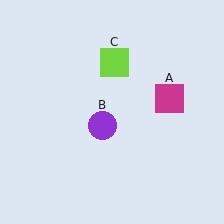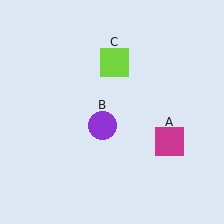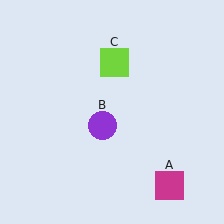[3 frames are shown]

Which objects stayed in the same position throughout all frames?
Purple circle (object B) and lime square (object C) remained stationary.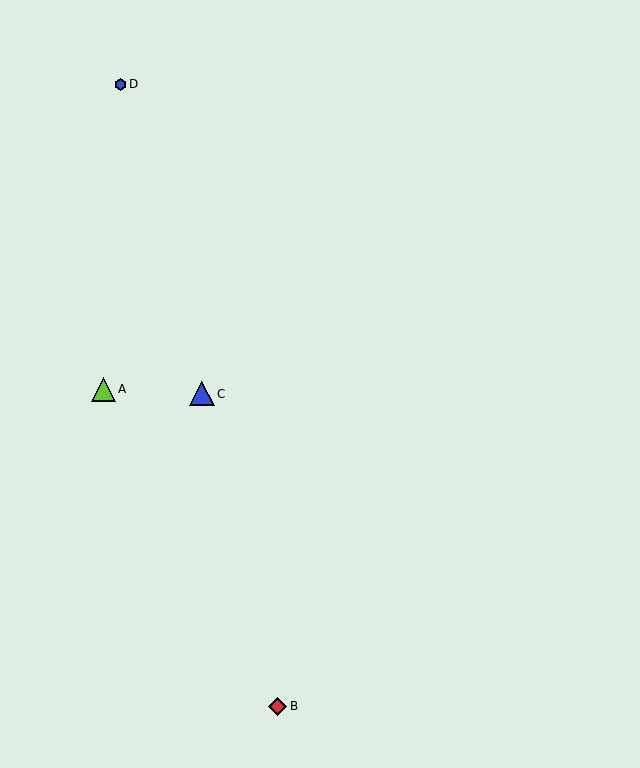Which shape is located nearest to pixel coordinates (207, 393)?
The blue triangle (labeled C) at (202, 394) is nearest to that location.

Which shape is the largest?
The blue triangle (labeled C) is the largest.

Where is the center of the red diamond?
The center of the red diamond is at (278, 706).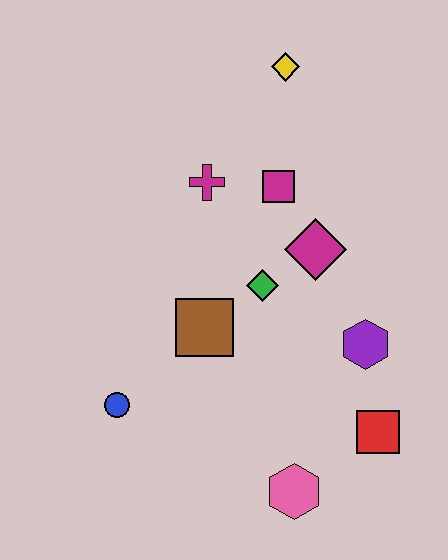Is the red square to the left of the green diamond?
No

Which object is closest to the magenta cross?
The magenta square is closest to the magenta cross.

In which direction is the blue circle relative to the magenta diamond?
The blue circle is to the left of the magenta diamond.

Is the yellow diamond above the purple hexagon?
Yes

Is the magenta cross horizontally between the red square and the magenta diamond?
No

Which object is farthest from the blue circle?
The yellow diamond is farthest from the blue circle.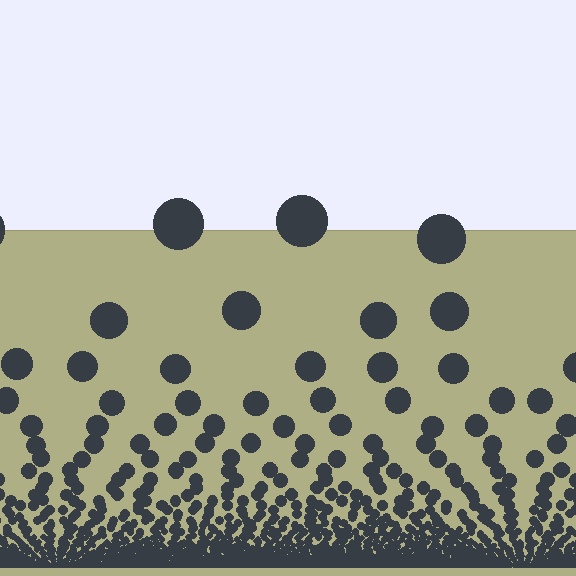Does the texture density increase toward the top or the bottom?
Density increases toward the bottom.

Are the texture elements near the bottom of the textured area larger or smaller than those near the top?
Smaller. The gradient is inverted — elements near the bottom are smaller and denser.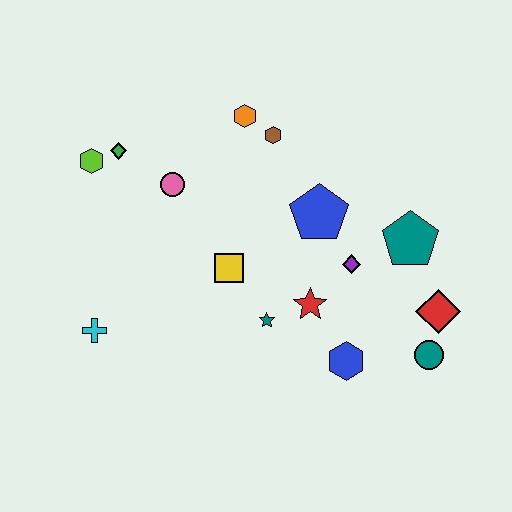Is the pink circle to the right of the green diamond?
Yes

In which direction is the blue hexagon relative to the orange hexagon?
The blue hexagon is below the orange hexagon.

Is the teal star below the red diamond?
Yes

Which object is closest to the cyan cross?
The yellow square is closest to the cyan cross.